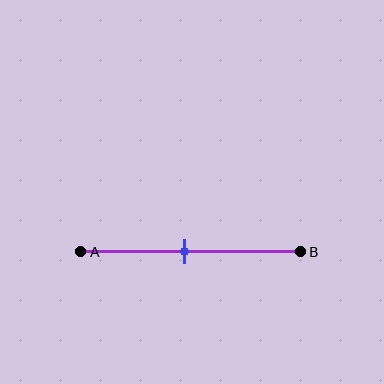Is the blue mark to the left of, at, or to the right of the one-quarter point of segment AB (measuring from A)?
The blue mark is to the right of the one-quarter point of segment AB.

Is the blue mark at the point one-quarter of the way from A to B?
No, the mark is at about 45% from A, not at the 25% one-quarter point.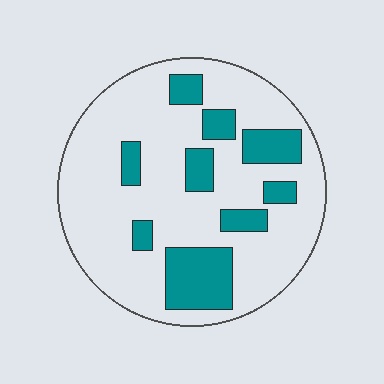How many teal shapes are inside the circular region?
9.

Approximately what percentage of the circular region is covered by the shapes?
Approximately 25%.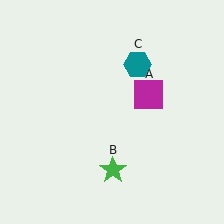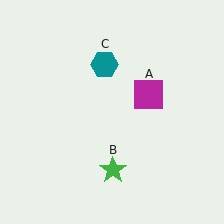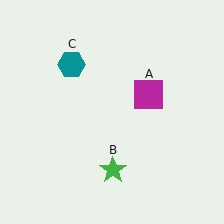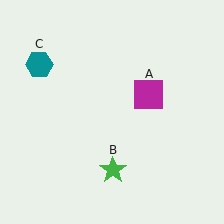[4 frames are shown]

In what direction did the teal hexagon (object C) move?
The teal hexagon (object C) moved left.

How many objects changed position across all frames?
1 object changed position: teal hexagon (object C).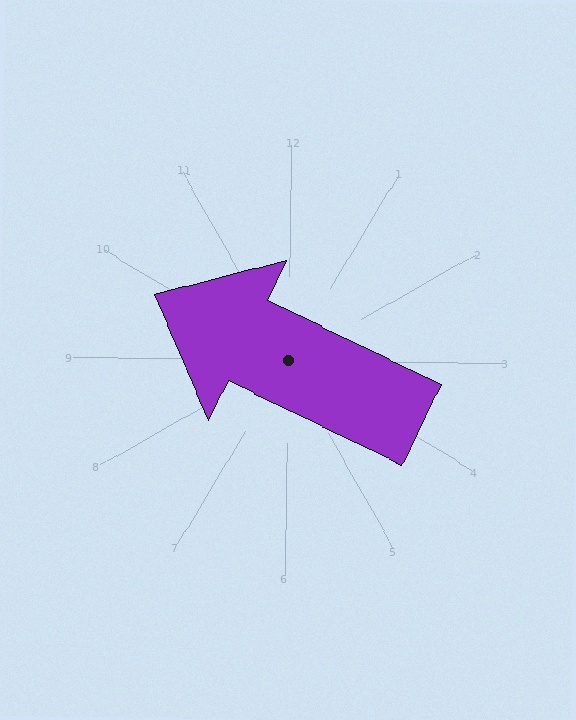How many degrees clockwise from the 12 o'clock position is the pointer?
Approximately 295 degrees.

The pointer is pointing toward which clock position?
Roughly 10 o'clock.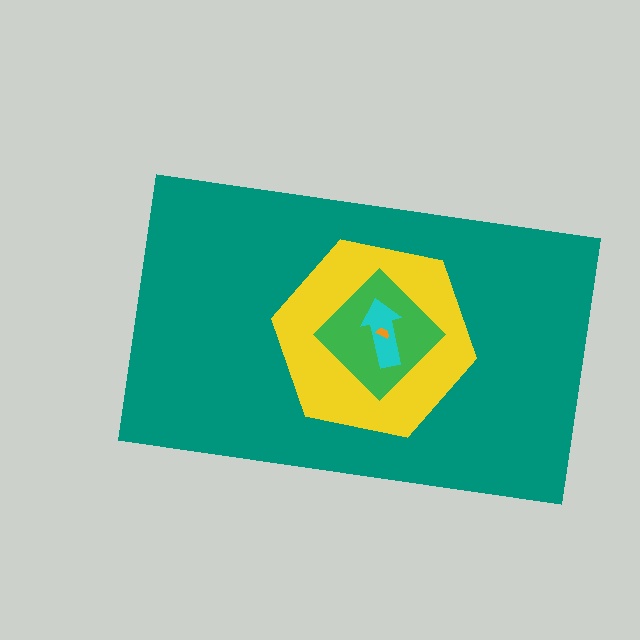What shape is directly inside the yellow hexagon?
The green diamond.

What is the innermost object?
The orange semicircle.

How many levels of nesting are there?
5.